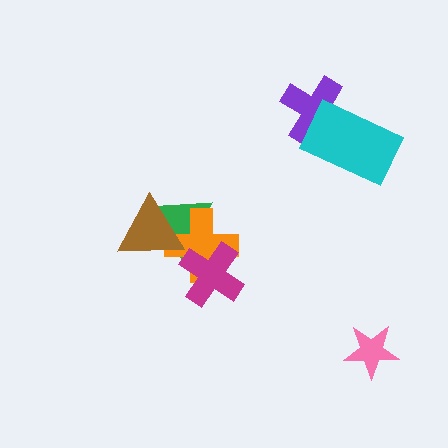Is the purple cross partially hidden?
Yes, it is partially covered by another shape.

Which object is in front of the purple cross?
The cyan rectangle is in front of the purple cross.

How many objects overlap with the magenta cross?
2 objects overlap with the magenta cross.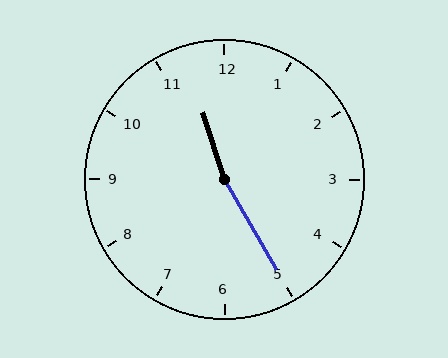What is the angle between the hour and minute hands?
Approximately 168 degrees.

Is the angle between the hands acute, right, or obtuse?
It is obtuse.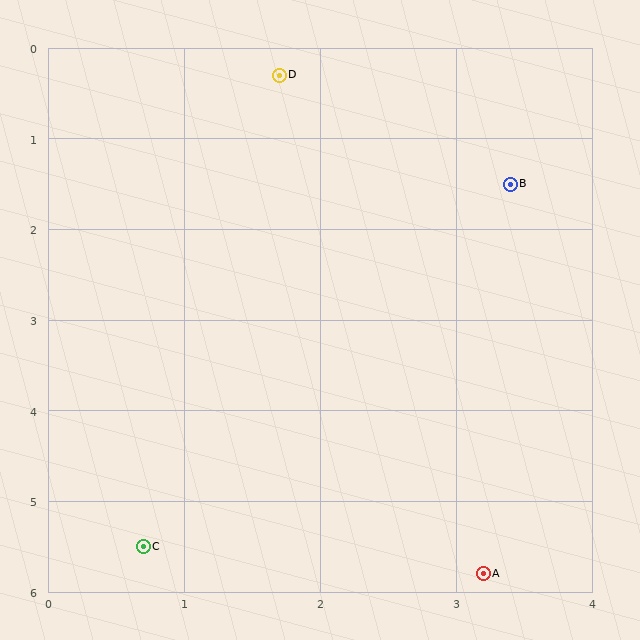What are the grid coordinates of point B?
Point B is at approximately (3.4, 1.5).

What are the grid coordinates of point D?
Point D is at approximately (1.7, 0.3).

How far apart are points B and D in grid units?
Points B and D are about 2.1 grid units apart.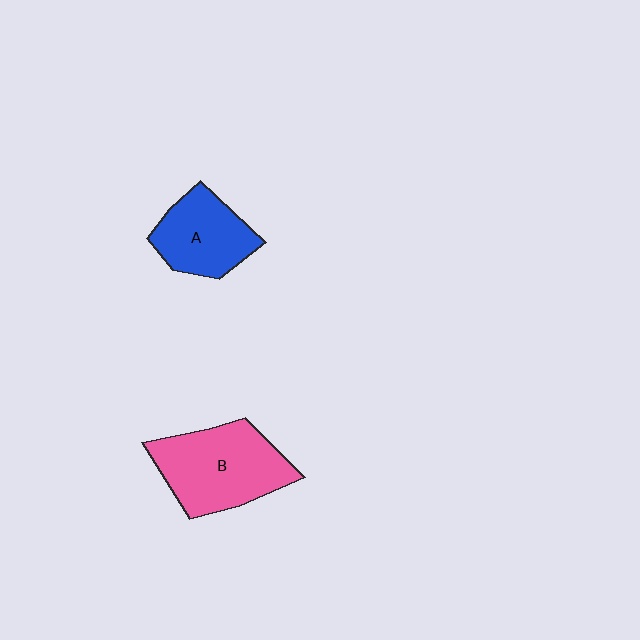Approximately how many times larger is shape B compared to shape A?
Approximately 1.4 times.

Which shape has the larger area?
Shape B (pink).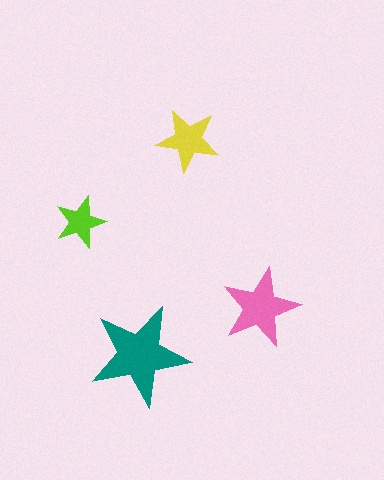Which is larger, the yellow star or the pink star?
The pink one.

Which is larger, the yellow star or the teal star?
The teal one.